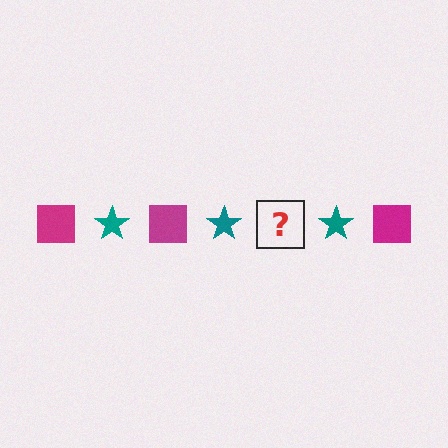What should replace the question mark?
The question mark should be replaced with a magenta square.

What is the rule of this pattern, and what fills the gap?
The rule is that the pattern alternates between magenta square and teal star. The gap should be filled with a magenta square.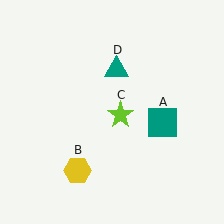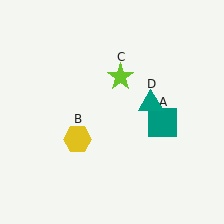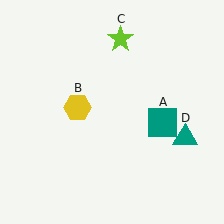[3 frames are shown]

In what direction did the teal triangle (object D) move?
The teal triangle (object D) moved down and to the right.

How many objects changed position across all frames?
3 objects changed position: yellow hexagon (object B), lime star (object C), teal triangle (object D).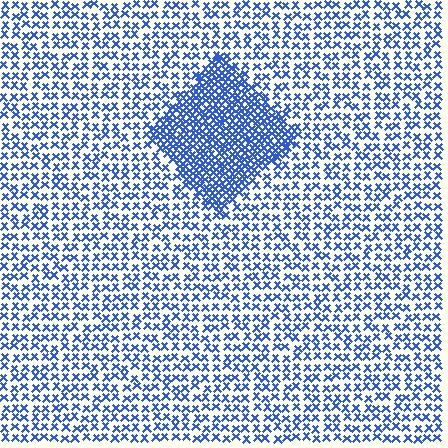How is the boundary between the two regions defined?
The boundary is defined by a change in element density (approximately 2.4x ratio). All elements are the same color, size, and shape.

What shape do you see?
I see a diamond.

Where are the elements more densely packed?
The elements are more densely packed inside the diamond boundary.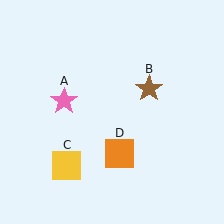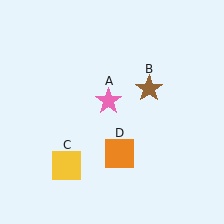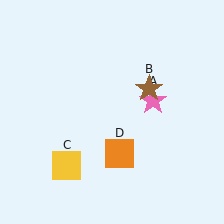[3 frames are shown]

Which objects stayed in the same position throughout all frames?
Brown star (object B) and yellow square (object C) and orange square (object D) remained stationary.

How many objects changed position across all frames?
1 object changed position: pink star (object A).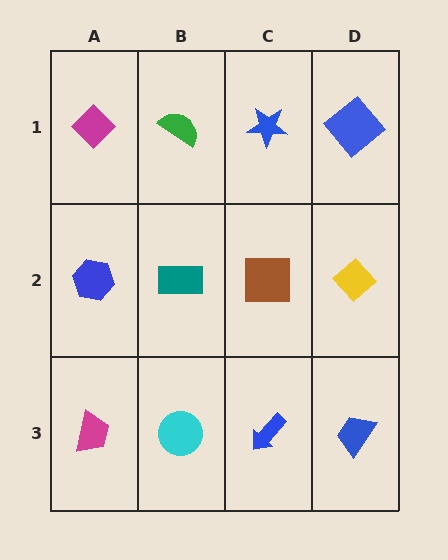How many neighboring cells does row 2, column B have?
4.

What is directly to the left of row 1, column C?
A green semicircle.